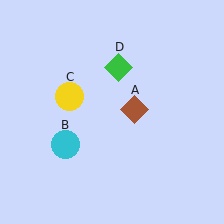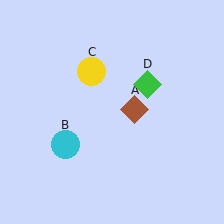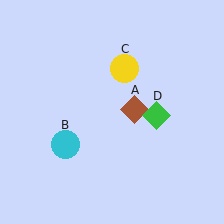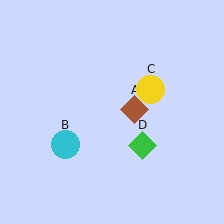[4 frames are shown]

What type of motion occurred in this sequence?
The yellow circle (object C), green diamond (object D) rotated clockwise around the center of the scene.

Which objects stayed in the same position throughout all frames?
Brown diamond (object A) and cyan circle (object B) remained stationary.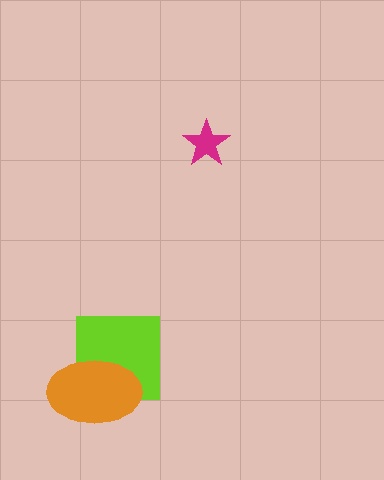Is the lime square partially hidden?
Yes, it is partially covered by another shape.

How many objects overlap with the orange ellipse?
1 object overlaps with the orange ellipse.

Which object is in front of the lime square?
The orange ellipse is in front of the lime square.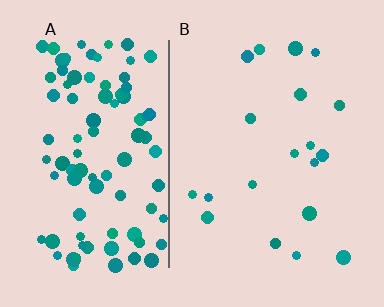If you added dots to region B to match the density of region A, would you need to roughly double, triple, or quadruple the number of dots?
Approximately quadruple.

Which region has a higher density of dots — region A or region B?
A (the left).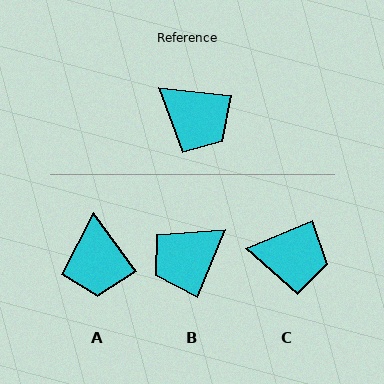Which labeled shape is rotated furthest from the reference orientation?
B, about 106 degrees away.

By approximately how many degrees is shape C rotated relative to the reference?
Approximately 29 degrees counter-clockwise.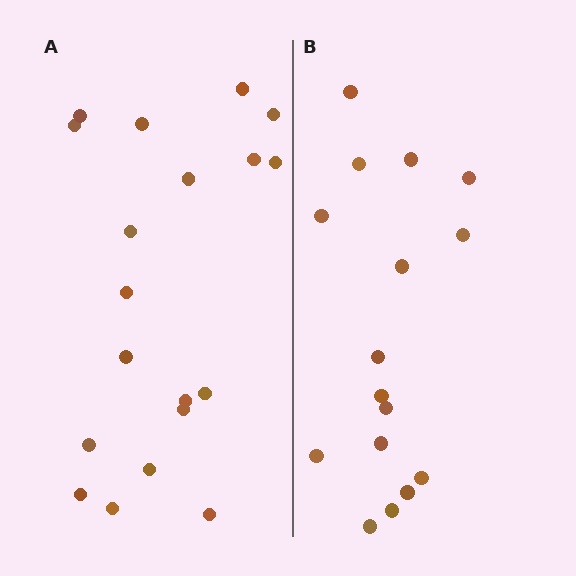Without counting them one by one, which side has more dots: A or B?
Region A (the left region) has more dots.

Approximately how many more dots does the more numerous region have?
Region A has just a few more — roughly 2 or 3 more dots than region B.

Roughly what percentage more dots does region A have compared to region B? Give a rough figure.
About 20% more.